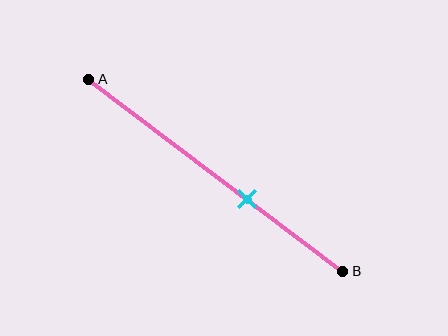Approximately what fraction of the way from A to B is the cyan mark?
The cyan mark is approximately 60% of the way from A to B.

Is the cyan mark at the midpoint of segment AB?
No, the mark is at about 60% from A, not at the 50% midpoint.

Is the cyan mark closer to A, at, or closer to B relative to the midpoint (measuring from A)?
The cyan mark is closer to point B than the midpoint of segment AB.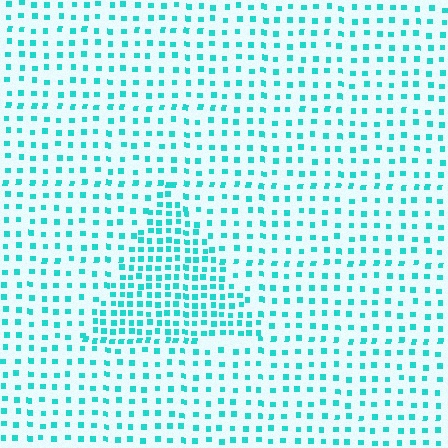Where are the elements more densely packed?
The elements are more densely packed inside the triangle boundary.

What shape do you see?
I see a triangle.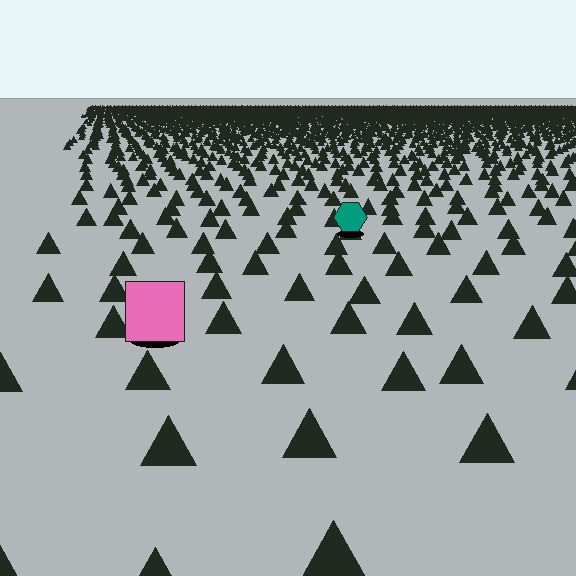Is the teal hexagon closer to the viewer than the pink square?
No. The pink square is closer — you can tell from the texture gradient: the ground texture is coarser near it.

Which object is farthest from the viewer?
The teal hexagon is farthest from the viewer. It appears smaller and the ground texture around it is denser.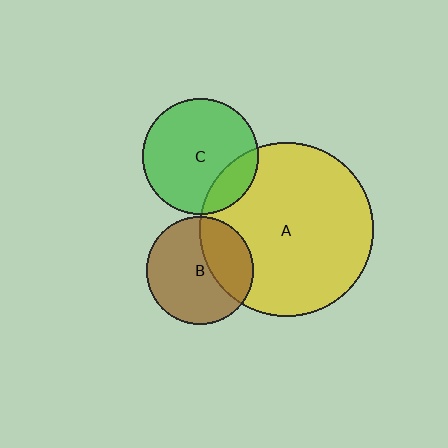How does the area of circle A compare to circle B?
Approximately 2.6 times.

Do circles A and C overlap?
Yes.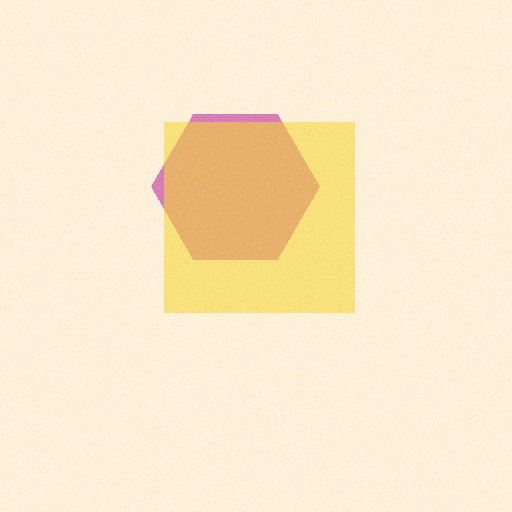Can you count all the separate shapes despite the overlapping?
Yes, there are 2 separate shapes.